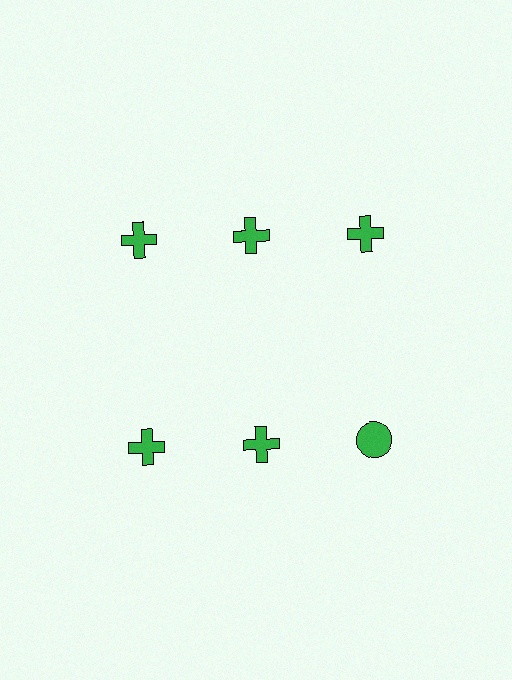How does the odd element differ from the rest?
It has a different shape: circle instead of cross.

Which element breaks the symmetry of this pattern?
The green circle in the second row, center column breaks the symmetry. All other shapes are green crosses.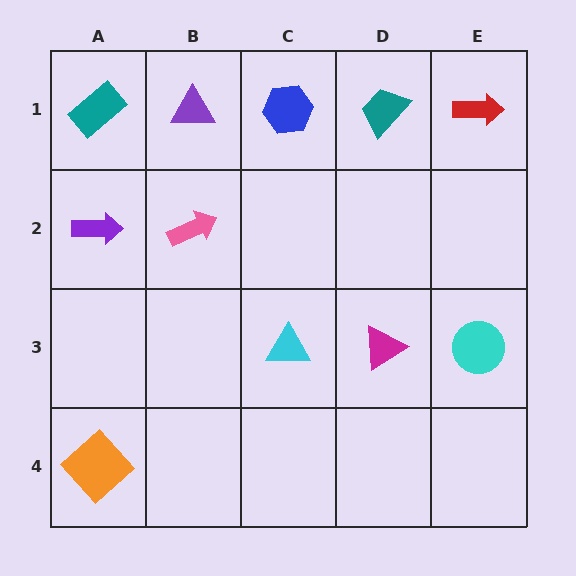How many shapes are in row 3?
3 shapes.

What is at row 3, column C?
A cyan triangle.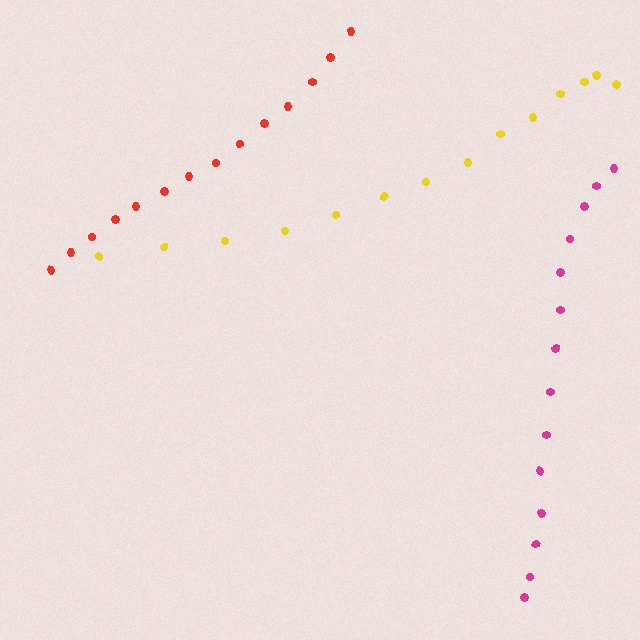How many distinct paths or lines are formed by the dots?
There are 3 distinct paths.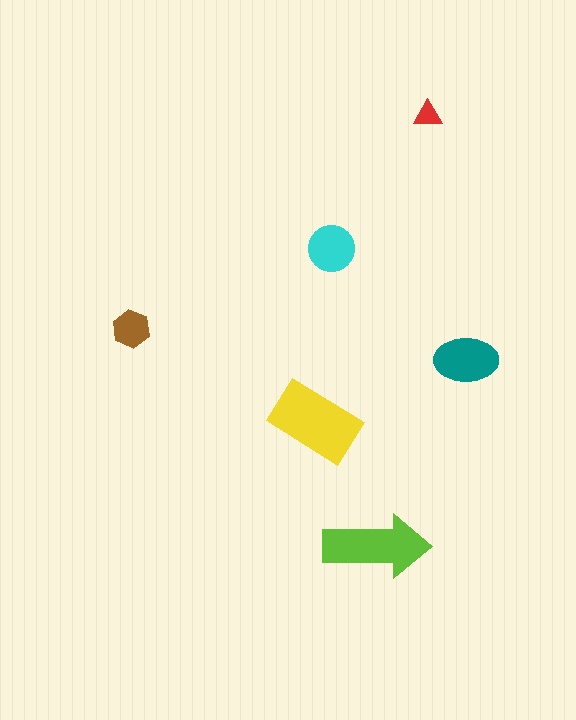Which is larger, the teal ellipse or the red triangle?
The teal ellipse.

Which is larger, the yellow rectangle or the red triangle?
The yellow rectangle.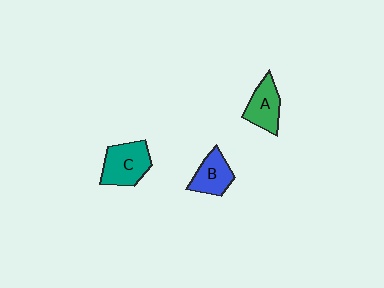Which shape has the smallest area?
Shape B (blue).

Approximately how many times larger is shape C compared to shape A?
Approximately 1.3 times.